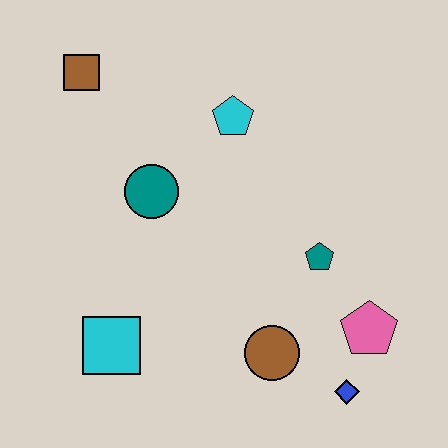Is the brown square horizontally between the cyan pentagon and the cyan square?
No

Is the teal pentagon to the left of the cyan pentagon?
No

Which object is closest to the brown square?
The teal circle is closest to the brown square.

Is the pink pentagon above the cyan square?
Yes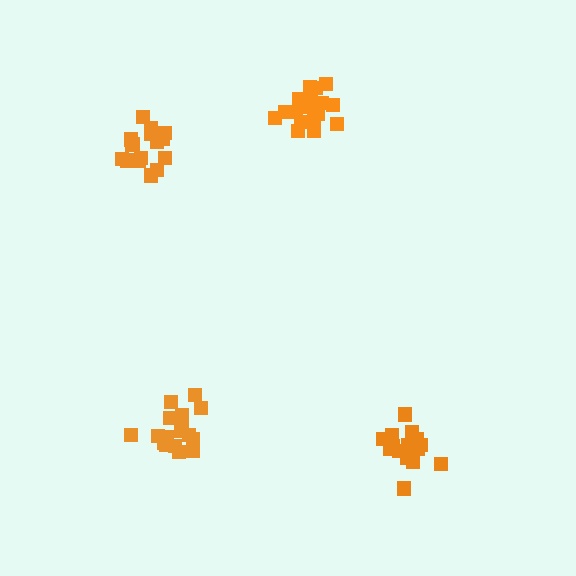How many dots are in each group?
Group 1: 17 dots, Group 2: 16 dots, Group 3: 15 dots, Group 4: 17 dots (65 total).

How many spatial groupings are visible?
There are 4 spatial groupings.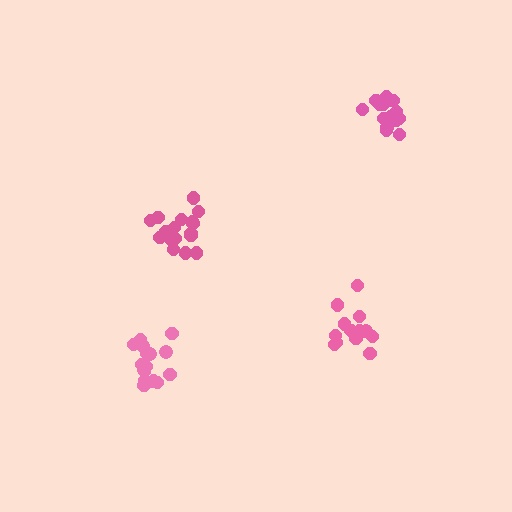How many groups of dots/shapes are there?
There are 4 groups.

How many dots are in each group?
Group 1: 15 dots, Group 2: 18 dots, Group 3: 19 dots, Group 4: 14 dots (66 total).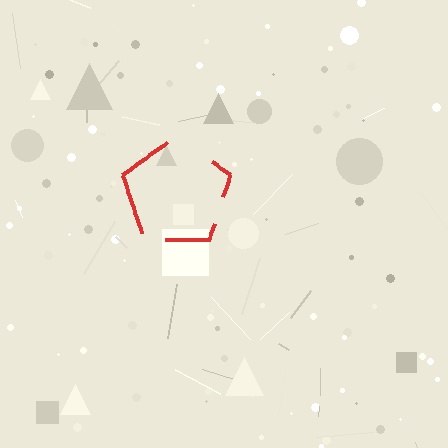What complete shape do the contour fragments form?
The contour fragments form a pentagon.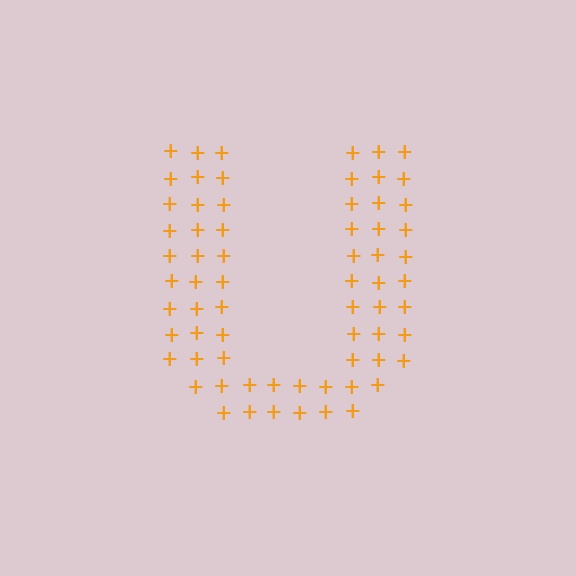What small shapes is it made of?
It is made of small plus signs.